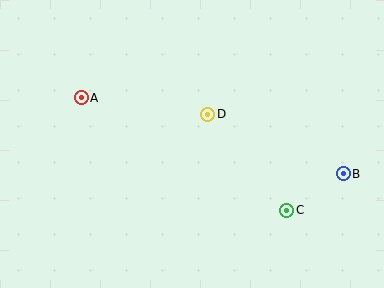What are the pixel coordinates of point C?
Point C is at (287, 210).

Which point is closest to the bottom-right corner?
Point B is closest to the bottom-right corner.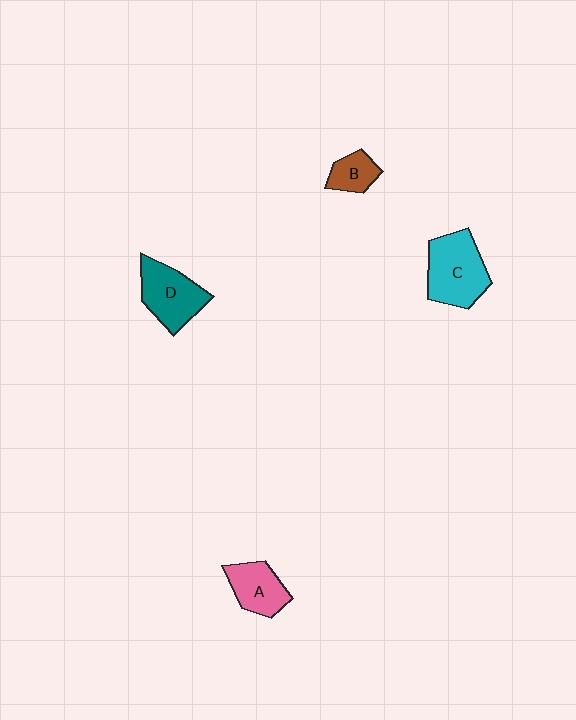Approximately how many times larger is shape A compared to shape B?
Approximately 1.6 times.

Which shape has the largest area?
Shape C (cyan).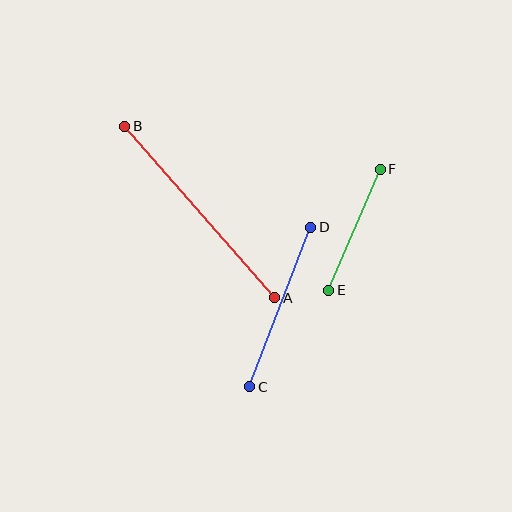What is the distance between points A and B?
The distance is approximately 228 pixels.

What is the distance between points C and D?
The distance is approximately 171 pixels.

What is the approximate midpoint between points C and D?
The midpoint is at approximately (280, 307) pixels.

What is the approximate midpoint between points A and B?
The midpoint is at approximately (200, 212) pixels.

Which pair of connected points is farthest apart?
Points A and B are farthest apart.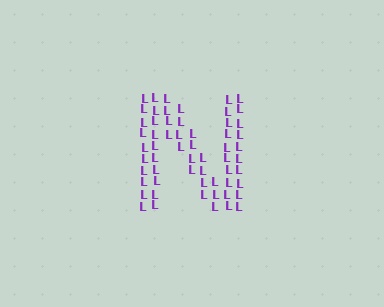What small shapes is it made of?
It is made of small letter L's.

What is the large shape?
The large shape is the letter N.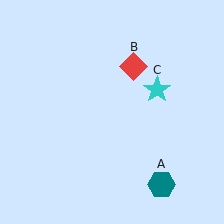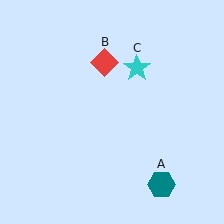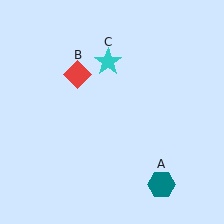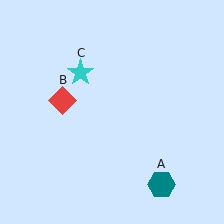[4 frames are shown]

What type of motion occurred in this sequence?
The red diamond (object B), cyan star (object C) rotated counterclockwise around the center of the scene.